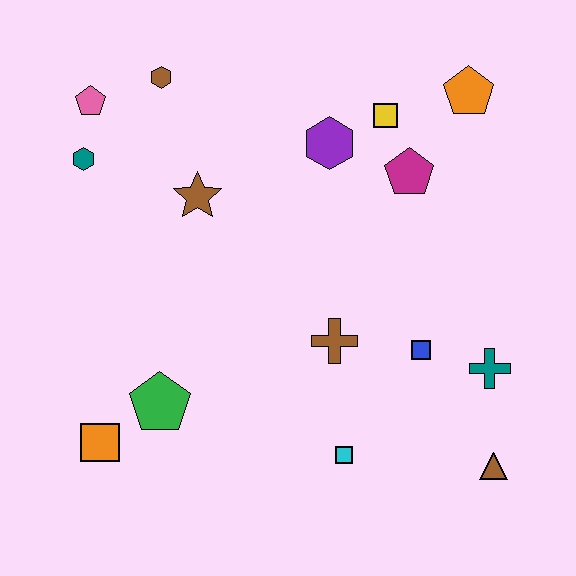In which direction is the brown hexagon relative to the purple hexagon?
The brown hexagon is to the left of the purple hexagon.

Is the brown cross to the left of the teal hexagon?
No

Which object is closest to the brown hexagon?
The pink pentagon is closest to the brown hexagon.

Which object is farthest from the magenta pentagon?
The orange square is farthest from the magenta pentagon.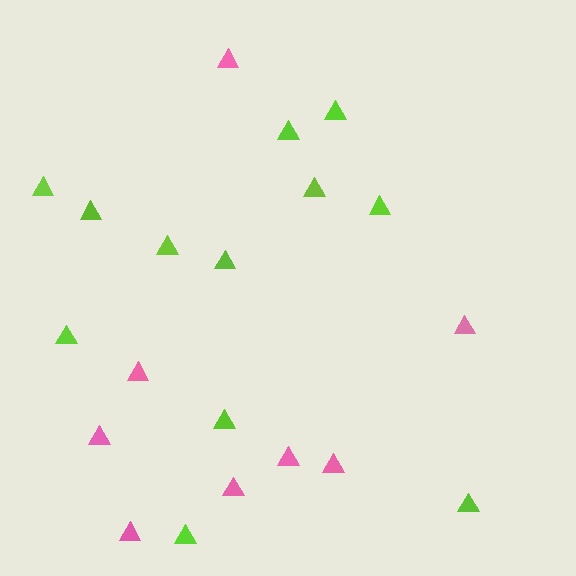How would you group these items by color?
There are 2 groups: one group of lime triangles (12) and one group of pink triangles (8).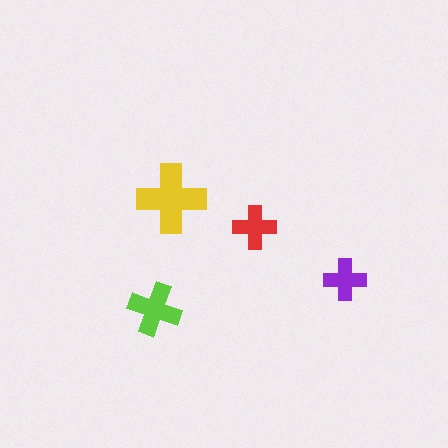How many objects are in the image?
There are 4 objects in the image.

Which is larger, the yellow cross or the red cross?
The yellow one.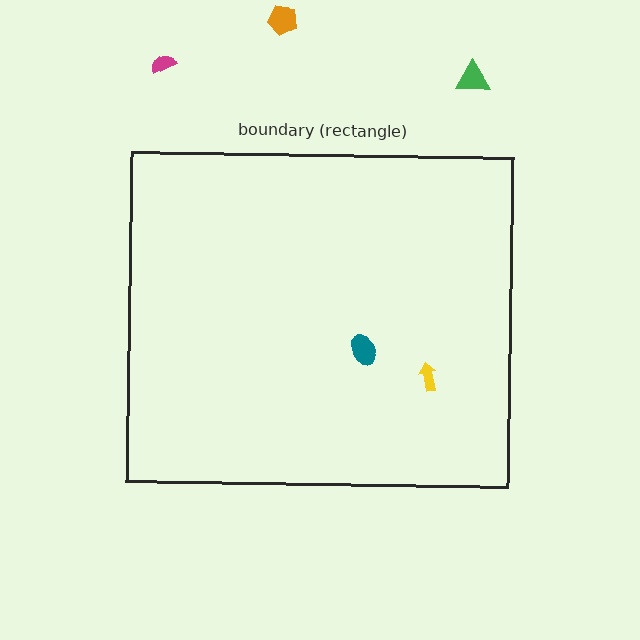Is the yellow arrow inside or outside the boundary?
Inside.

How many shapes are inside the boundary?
2 inside, 3 outside.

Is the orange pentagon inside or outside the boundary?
Outside.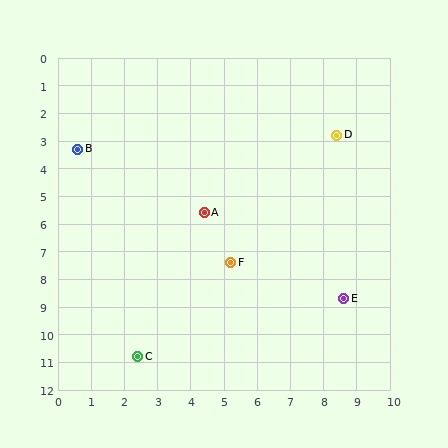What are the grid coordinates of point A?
Point A is at approximately (4.4, 5.6).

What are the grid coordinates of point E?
Point E is at approximately (8.6, 8.7).